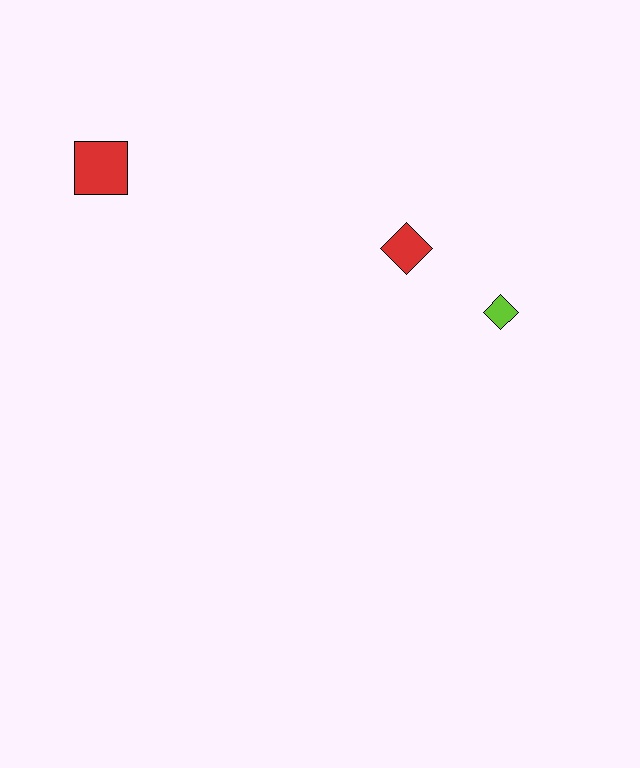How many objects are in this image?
There are 3 objects.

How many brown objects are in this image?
There are no brown objects.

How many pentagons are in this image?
There are no pentagons.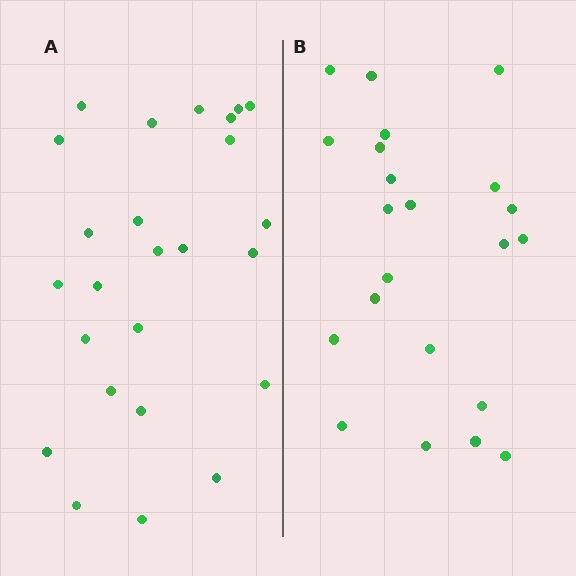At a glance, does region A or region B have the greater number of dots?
Region A (the left region) has more dots.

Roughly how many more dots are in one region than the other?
Region A has just a few more — roughly 2 or 3 more dots than region B.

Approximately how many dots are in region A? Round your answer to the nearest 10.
About 20 dots. (The exact count is 25, which rounds to 20.)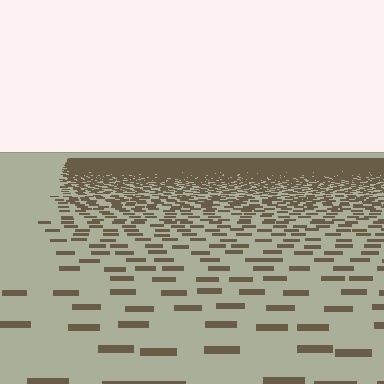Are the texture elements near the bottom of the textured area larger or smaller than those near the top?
Larger. Near the bottom, elements are closer to the viewer and appear at a bigger on-screen size.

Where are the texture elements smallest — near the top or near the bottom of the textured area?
Near the top.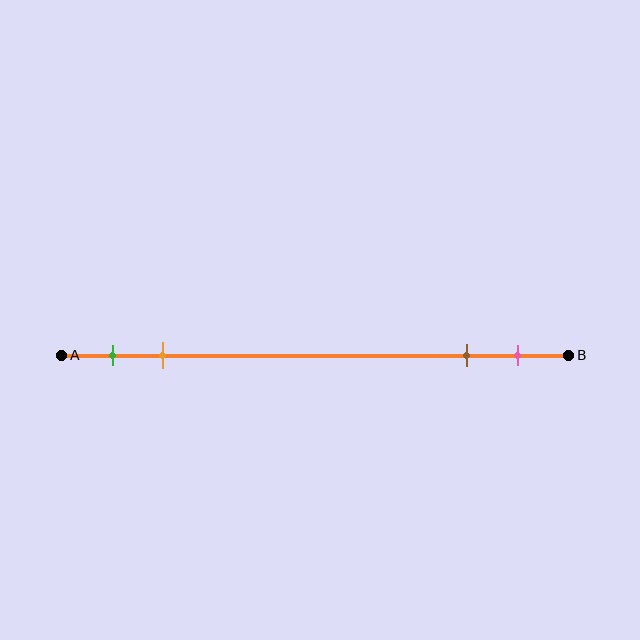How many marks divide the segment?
There are 4 marks dividing the segment.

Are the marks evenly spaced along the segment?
No, the marks are not evenly spaced.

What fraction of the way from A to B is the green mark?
The green mark is approximately 10% (0.1) of the way from A to B.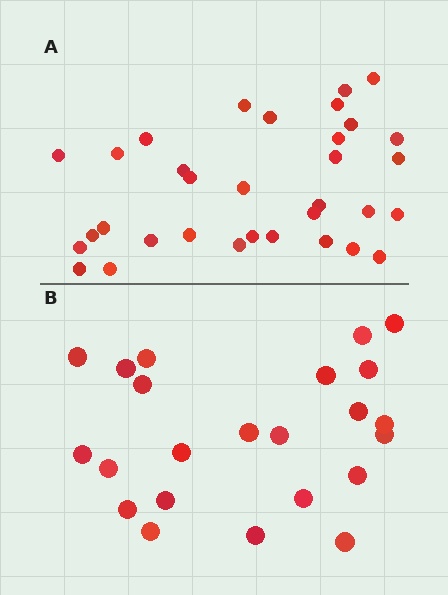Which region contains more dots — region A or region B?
Region A (the top region) has more dots.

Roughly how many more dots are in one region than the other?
Region A has roughly 10 or so more dots than region B.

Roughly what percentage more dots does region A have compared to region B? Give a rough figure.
About 45% more.